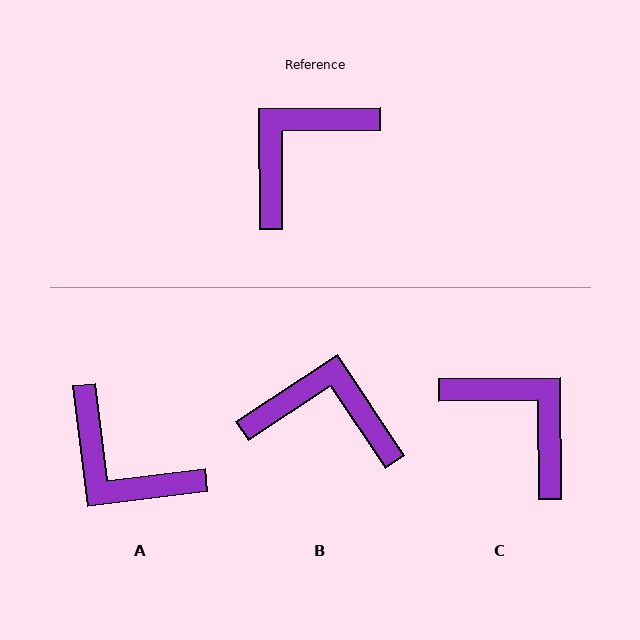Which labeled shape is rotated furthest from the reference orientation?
A, about 97 degrees away.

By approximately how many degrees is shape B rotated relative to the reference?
Approximately 57 degrees clockwise.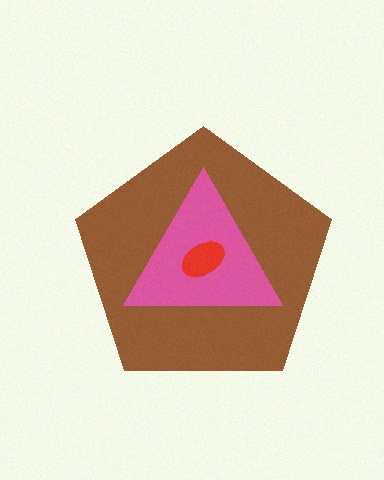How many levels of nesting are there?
3.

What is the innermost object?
The red ellipse.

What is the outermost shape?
The brown pentagon.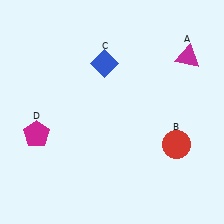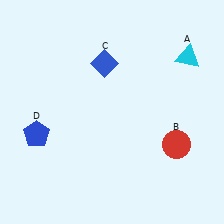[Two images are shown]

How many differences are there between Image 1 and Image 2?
There are 2 differences between the two images.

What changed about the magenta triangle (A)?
In Image 1, A is magenta. In Image 2, it changed to cyan.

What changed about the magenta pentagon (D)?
In Image 1, D is magenta. In Image 2, it changed to blue.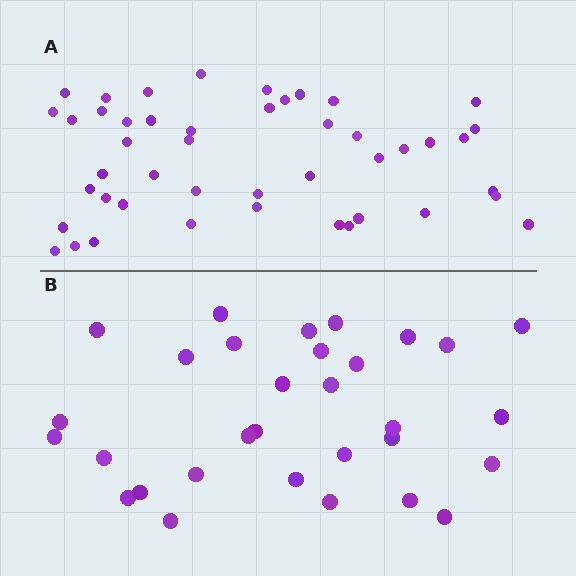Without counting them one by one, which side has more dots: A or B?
Region A (the top region) has more dots.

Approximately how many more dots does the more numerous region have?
Region A has approximately 15 more dots than region B.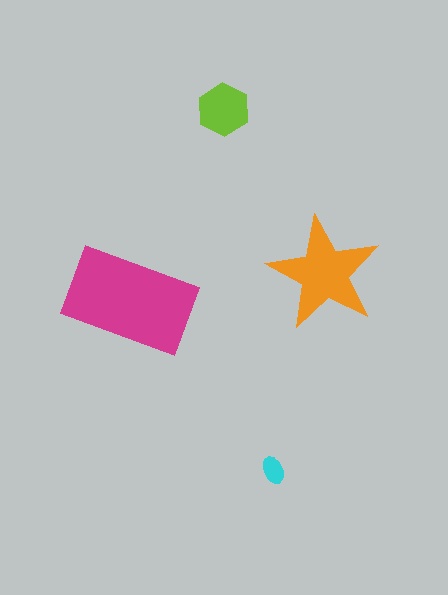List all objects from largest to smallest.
The magenta rectangle, the orange star, the lime hexagon, the cyan ellipse.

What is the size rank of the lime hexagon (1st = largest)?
3rd.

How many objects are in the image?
There are 4 objects in the image.